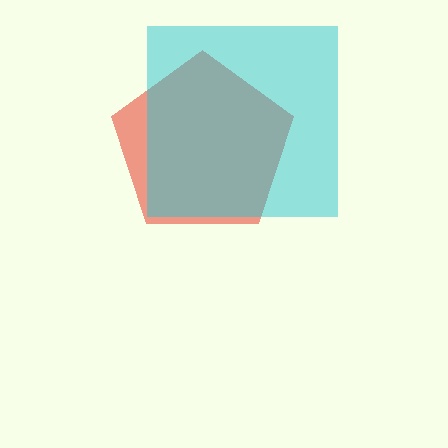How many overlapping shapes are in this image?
There are 2 overlapping shapes in the image.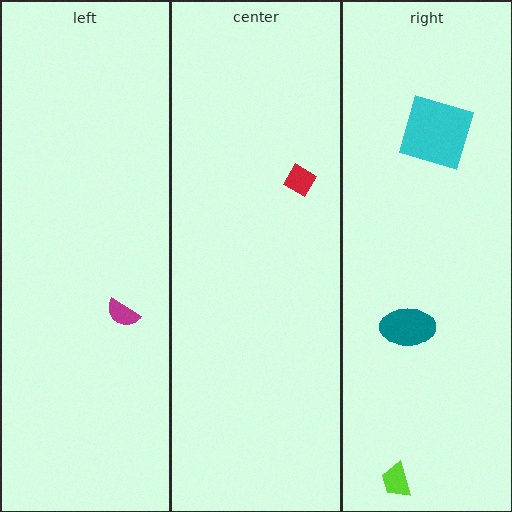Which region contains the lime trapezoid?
The right region.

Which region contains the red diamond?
The center region.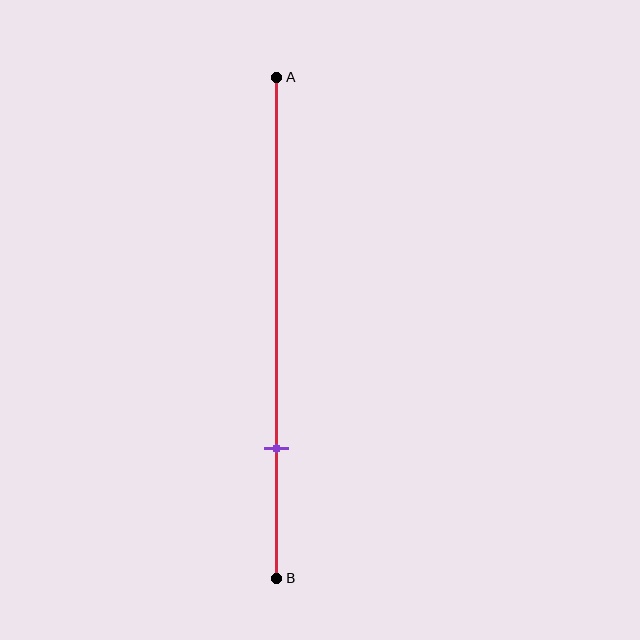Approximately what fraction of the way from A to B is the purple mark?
The purple mark is approximately 75% of the way from A to B.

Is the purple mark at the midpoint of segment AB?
No, the mark is at about 75% from A, not at the 50% midpoint.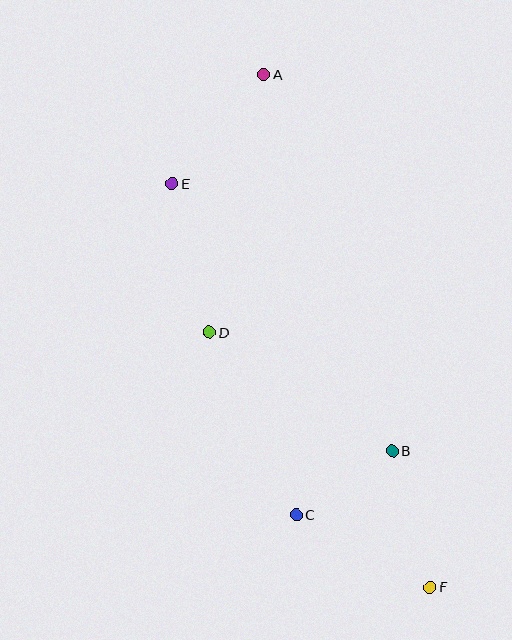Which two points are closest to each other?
Points B and C are closest to each other.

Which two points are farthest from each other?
Points A and F are farthest from each other.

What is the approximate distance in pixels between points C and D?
The distance between C and D is approximately 202 pixels.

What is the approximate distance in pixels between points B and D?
The distance between B and D is approximately 218 pixels.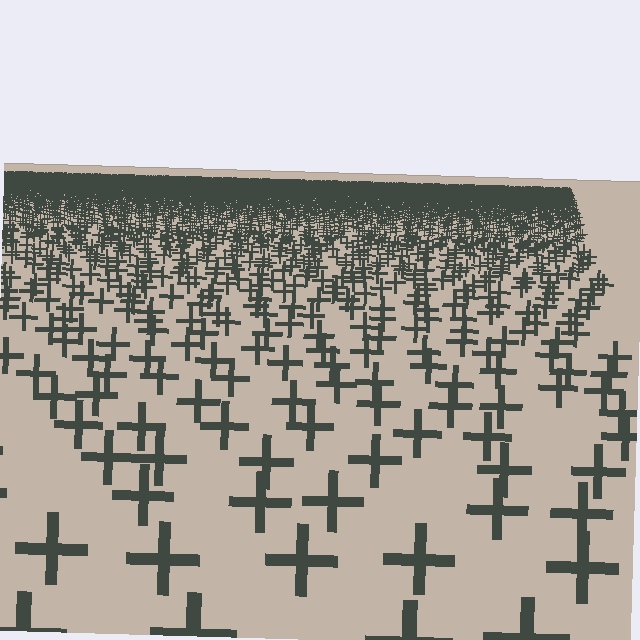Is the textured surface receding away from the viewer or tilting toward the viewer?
The surface is receding away from the viewer. Texture elements get smaller and denser toward the top.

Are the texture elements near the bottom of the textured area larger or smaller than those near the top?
Larger. Near the bottom, elements are closer to the viewer and appear at a bigger on-screen size.